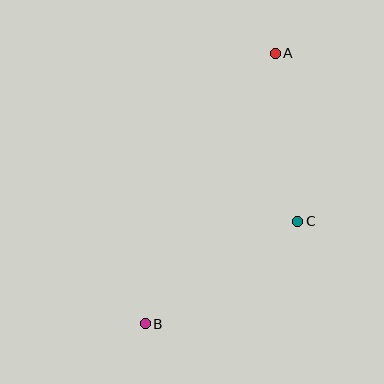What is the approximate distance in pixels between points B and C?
The distance between B and C is approximately 184 pixels.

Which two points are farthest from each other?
Points A and B are farthest from each other.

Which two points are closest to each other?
Points A and C are closest to each other.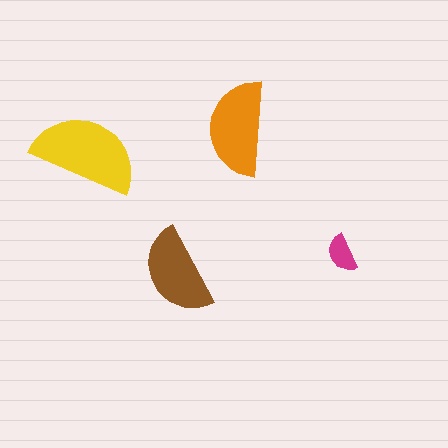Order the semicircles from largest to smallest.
the yellow one, the orange one, the brown one, the magenta one.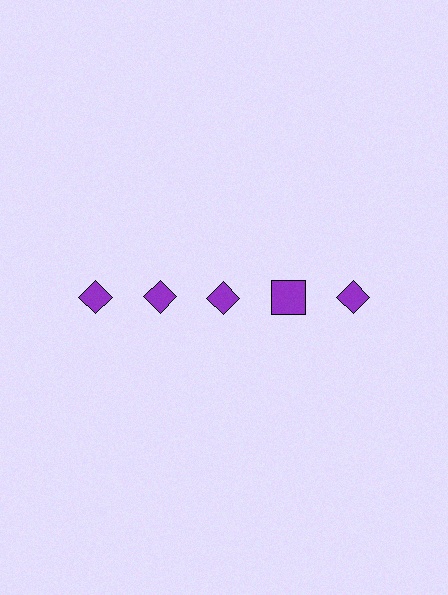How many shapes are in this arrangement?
There are 5 shapes arranged in a grid pattern.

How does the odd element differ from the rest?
It has a different shape: square instead of diamond.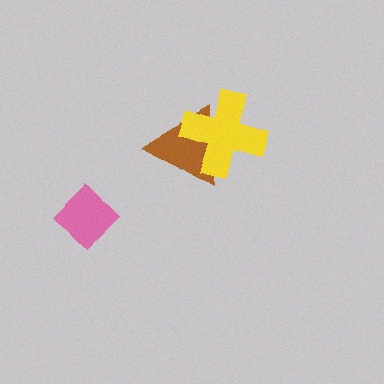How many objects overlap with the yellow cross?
1 object overlaps with the yellow cross.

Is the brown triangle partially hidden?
Yes, it is partially covered by another shape.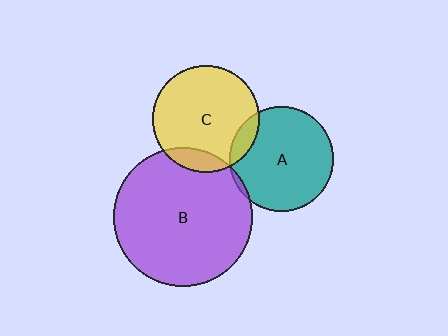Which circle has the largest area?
Circle B (purple).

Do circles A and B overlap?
Yes.